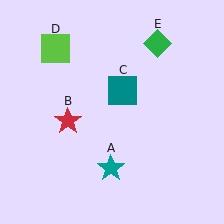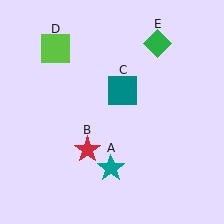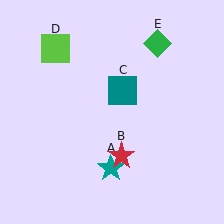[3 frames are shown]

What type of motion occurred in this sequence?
The red star (object B) rotated counterclockwise around the center of the scene.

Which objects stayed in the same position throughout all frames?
Teal star (object A) and teal square (object C) and lime square (object D) and green diamond (object E) remained stationary.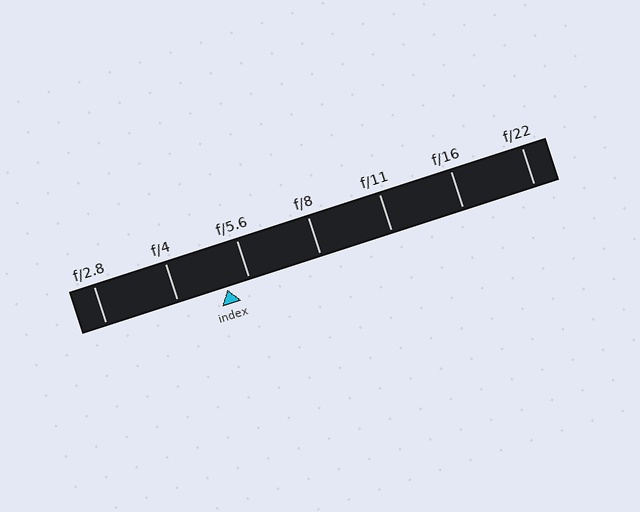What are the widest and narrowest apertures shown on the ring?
The widest aperture shown is f/2.8 and the narrowest is f/22.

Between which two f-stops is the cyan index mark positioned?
The index mark is between f/4 and f/5.6.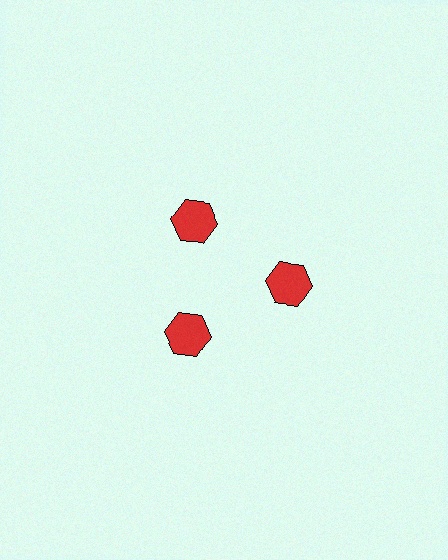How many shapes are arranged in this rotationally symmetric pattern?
There are 3 shapes, arranged in 3 groups of 1.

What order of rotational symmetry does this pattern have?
This pattern has 3-fold rotational symmetry.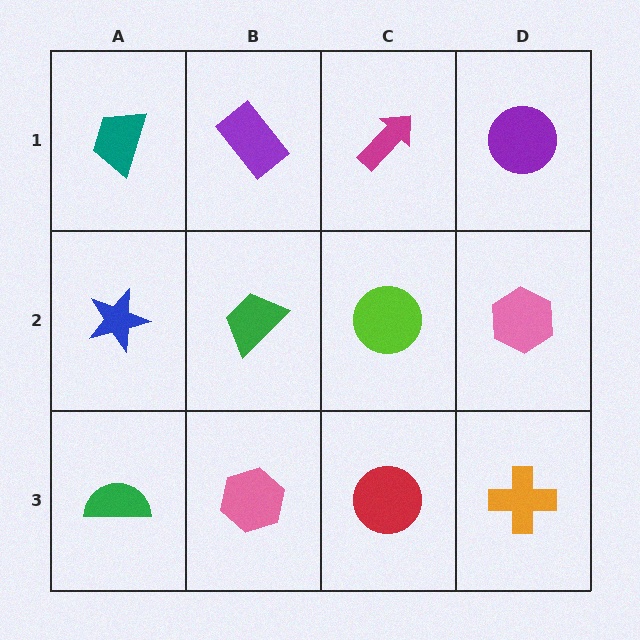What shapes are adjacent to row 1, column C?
A lime circle (row 2, column C), a purple rectangle (row 1, column B), a purple circle (row 1, column D).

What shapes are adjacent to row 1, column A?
A blue star (row 2, column A), a purple rectangle (row 1, column B).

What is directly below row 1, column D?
A pink hexagon.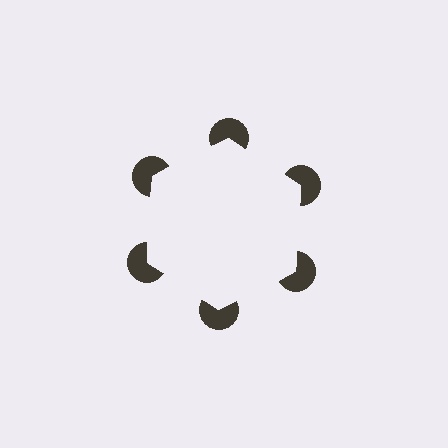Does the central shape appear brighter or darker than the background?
It typically appears slightly brighter than the background, even though no actual brightness change is drawn.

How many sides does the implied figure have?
6 sides.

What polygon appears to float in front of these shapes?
An illusory hexagon — its edges are inferred from the aligned wedge cuts in the pac-man discs, not physically drawn.